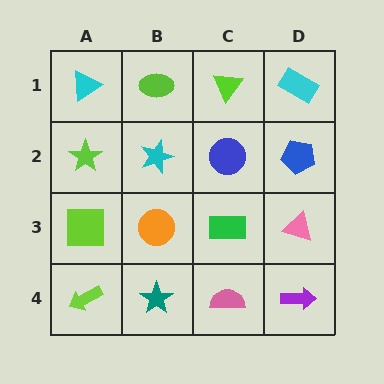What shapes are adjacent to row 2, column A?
A cyan triangle (row 1, column A), a lime square (row 3, column A), a cyan star (row 2, column B).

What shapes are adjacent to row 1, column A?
A lime star (row 2, column A), a lime ellipse (row 1, column B).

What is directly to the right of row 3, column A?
An orange circle.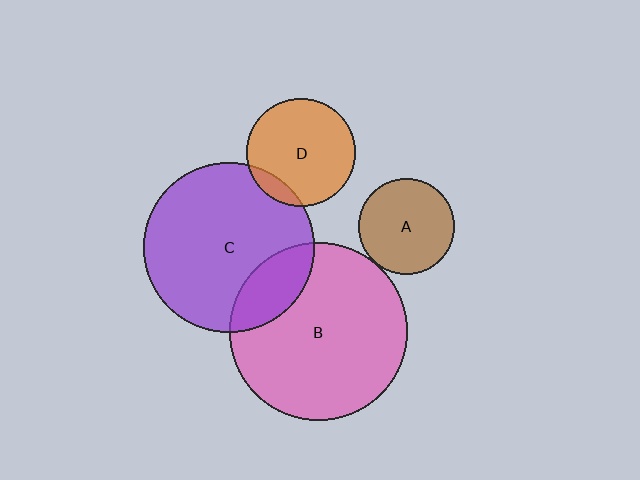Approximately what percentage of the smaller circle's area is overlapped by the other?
Approximately 10%.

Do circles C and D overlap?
Yes.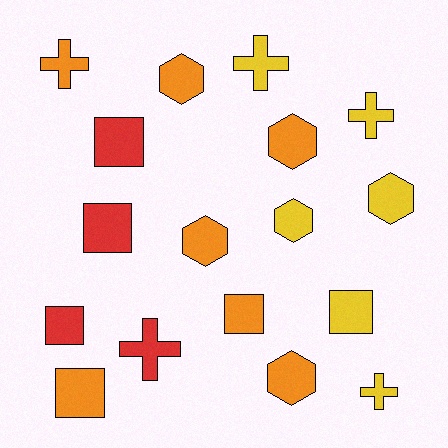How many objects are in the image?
There are 17 objects.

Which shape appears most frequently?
Square, with 6 objects.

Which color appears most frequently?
Orange, with 7 objects.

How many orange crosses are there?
There is 1 orange cross.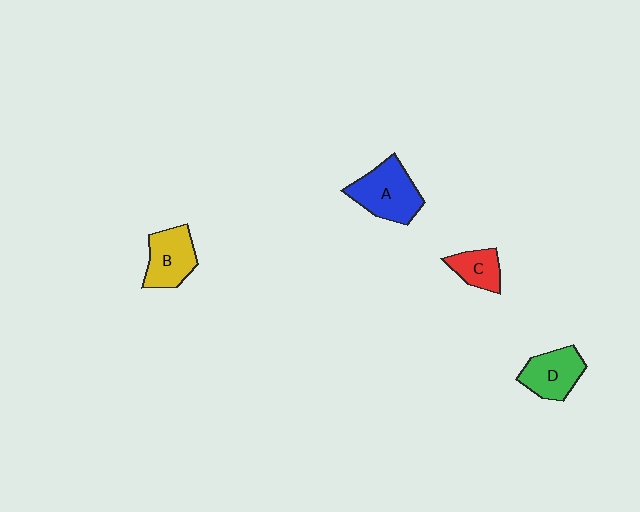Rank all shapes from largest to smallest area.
From largest to smallest: A (blue), B (yellow), D (green), C (red).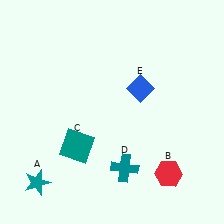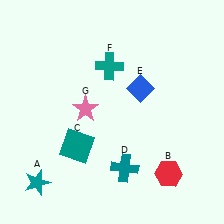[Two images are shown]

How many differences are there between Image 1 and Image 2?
There are 2 differences between the two images.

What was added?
A teal cross (F), a pink star (G) were added in Image 2.